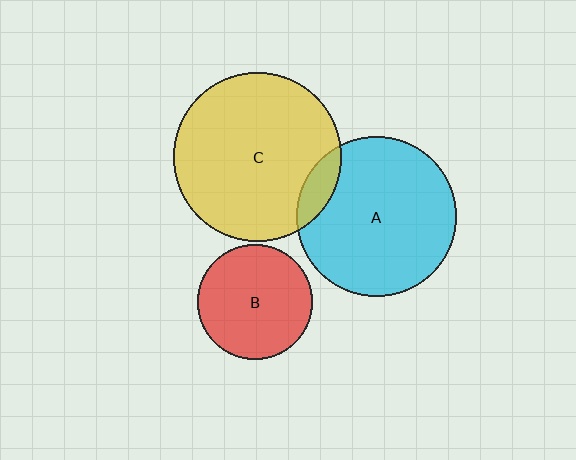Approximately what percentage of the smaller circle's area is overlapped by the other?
Approximately 10%.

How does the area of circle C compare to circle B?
Approximately 2.1 times.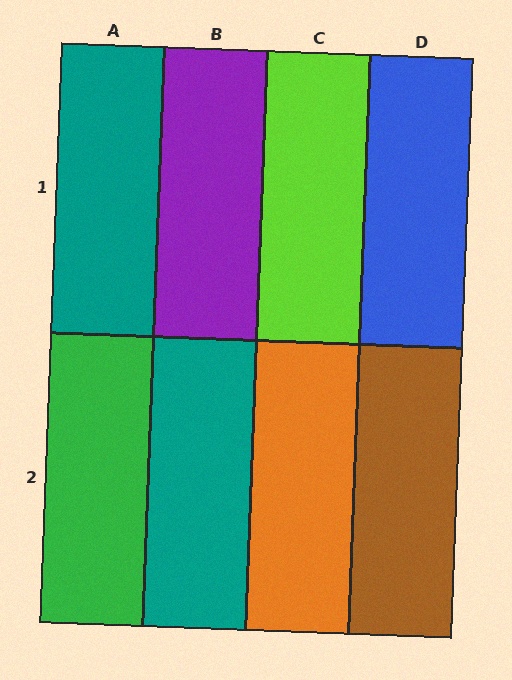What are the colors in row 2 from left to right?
Green, teal, orange, brown.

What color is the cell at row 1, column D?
Blue.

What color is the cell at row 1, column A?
Teal.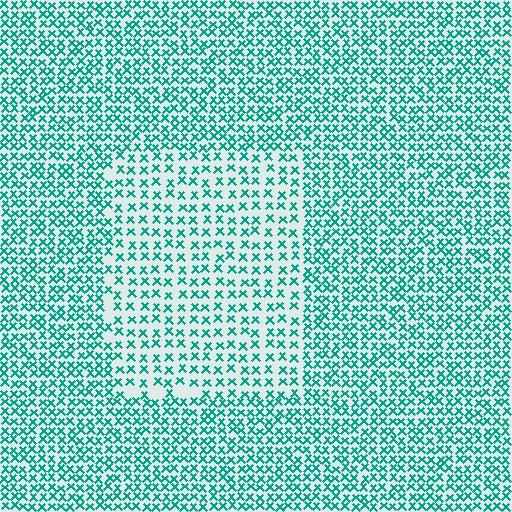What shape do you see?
I see a rectangle.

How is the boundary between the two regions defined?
The boundary is defined by a change in element density (approximately 1.8x ratio). All elements are the same color, size, and shape.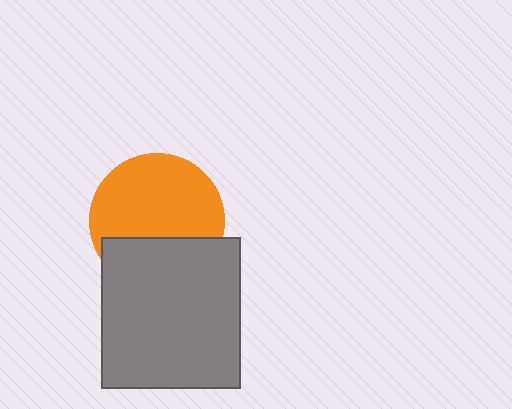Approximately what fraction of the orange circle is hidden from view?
Roughly 34% of the orange circle is hidden behind the gray rectangle.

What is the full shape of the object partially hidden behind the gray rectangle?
The partially hidden object is an orange circle.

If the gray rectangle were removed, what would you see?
You would see the complete orange circle.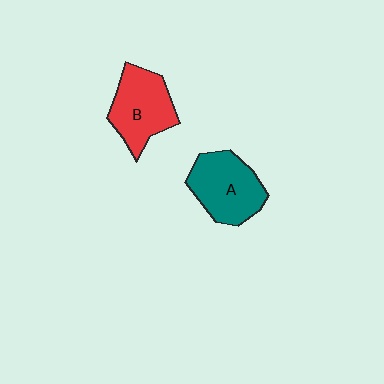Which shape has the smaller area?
Shape B (red).